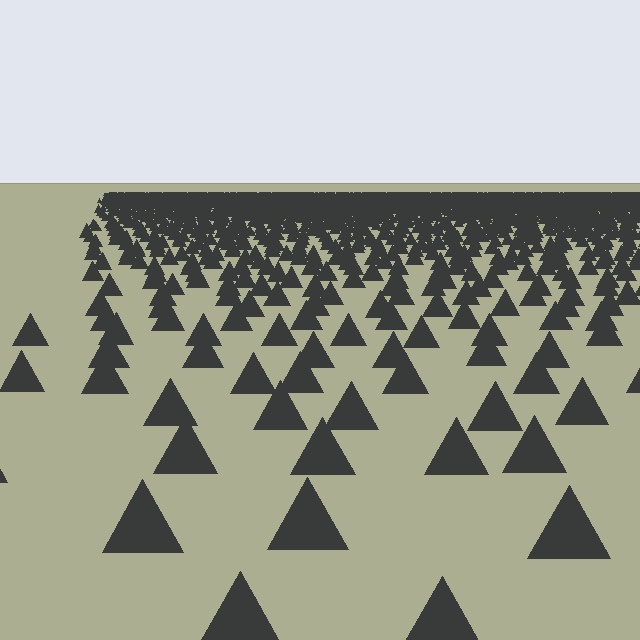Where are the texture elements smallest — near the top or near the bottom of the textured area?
Near the top.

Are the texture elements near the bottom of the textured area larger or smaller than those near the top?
Larger. Near the bottom, elements are closer to the viewer and appear at a bigger on-screen size.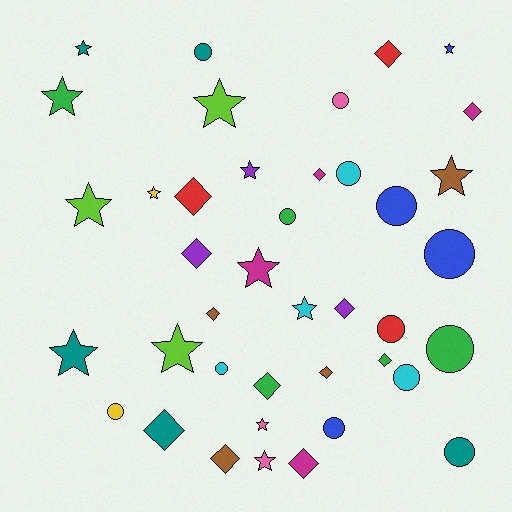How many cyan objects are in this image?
There are 4 cyan objects.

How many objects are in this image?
There are 40 objects.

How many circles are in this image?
There are 13 circles.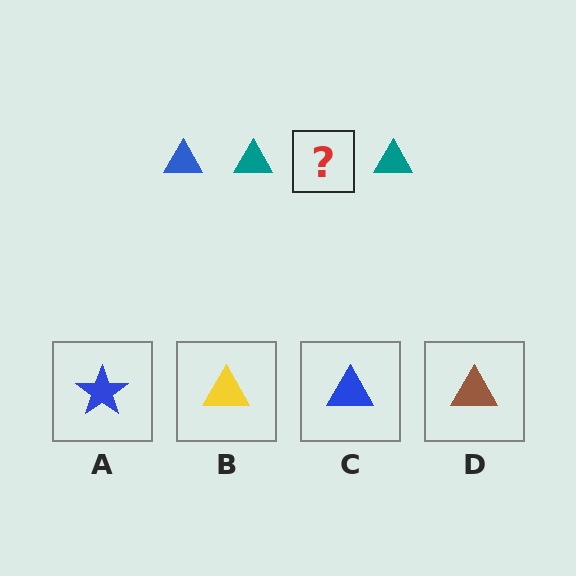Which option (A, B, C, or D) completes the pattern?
C.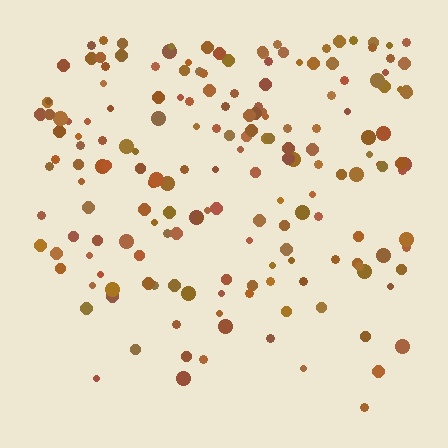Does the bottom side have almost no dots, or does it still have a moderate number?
Still a moderate number, just noticeably fewer than the top.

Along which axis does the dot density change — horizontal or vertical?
Vertical.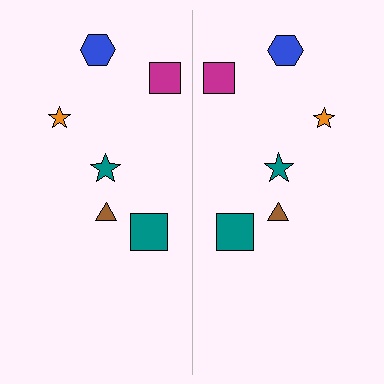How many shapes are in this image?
There are 12 shapes in this image.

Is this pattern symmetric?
Yes, this pattern has bilateral (reflection) symmetry.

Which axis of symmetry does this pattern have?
The pattern has a vertical axis of symmetry running through the center of the image.